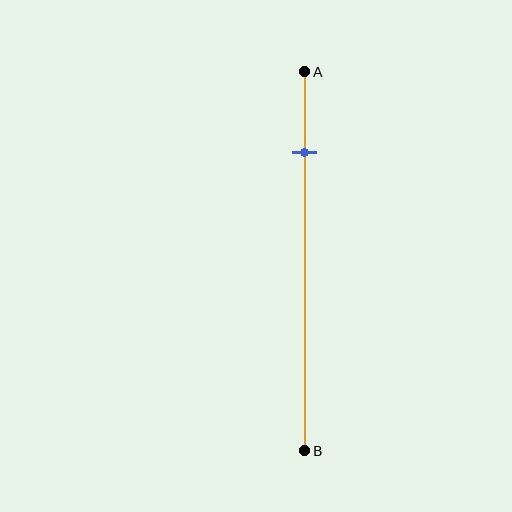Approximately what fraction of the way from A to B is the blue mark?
The blue mark is approximately 20% of the way from A to B.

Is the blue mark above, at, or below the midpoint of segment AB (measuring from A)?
The blue mark is above the midpoint of segment AB.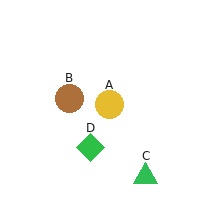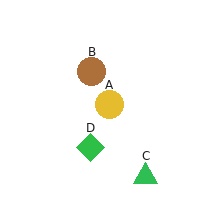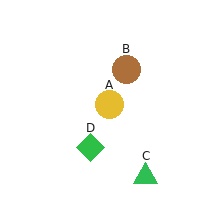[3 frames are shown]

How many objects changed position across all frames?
1 object changed position: brown circle (object B).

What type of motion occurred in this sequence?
The brown circle (object B) rotated clockwise around the center of the scene.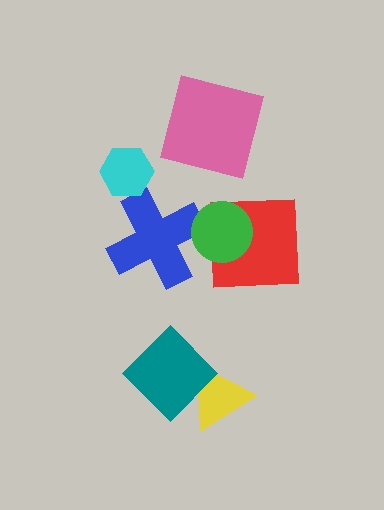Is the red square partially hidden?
Yes, it is partially covered by another shape.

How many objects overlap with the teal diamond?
1 object overlaps with the teal diamond.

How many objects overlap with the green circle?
2 objects overlap with the green circle.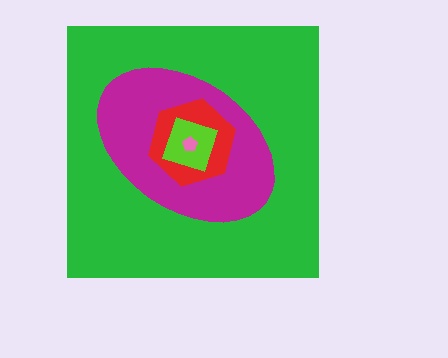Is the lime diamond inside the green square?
Yes.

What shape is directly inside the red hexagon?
The lime diamond.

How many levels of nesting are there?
5.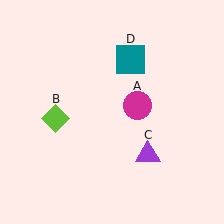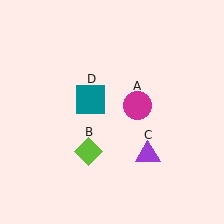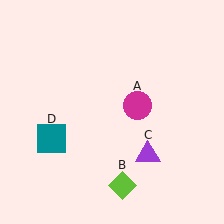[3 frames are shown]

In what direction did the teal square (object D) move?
The teal square (object D) moved down and to the left.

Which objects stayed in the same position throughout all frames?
Magenta circle (object A) and purple triangle (object C) remained stationary.